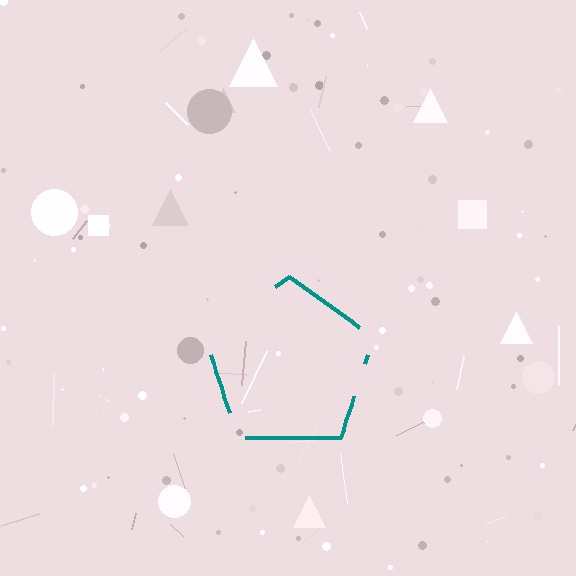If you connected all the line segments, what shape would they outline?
They would outline a pentagon.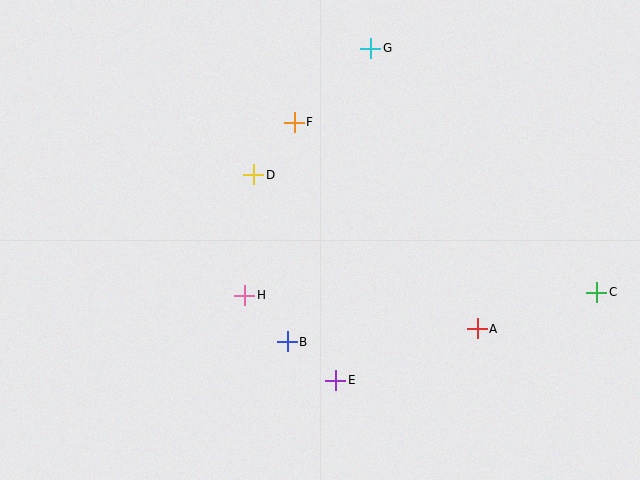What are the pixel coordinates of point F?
Point F is at (294, 122).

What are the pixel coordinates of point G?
Point G is at (371, 48).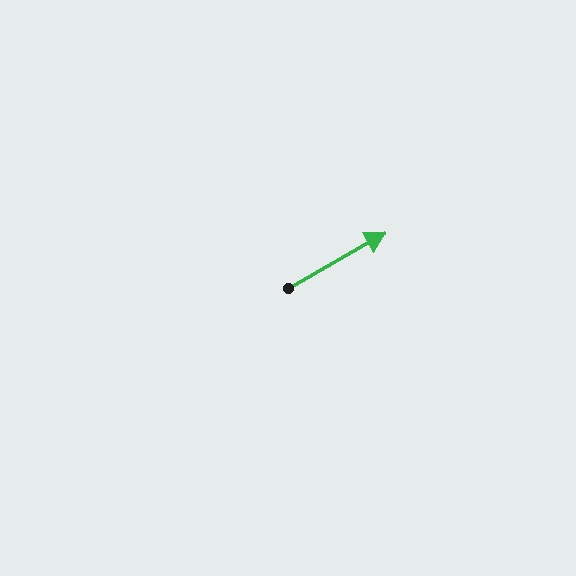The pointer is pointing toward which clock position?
Roughly 2 o'clock.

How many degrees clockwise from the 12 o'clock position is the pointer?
Approximately 60 degrees.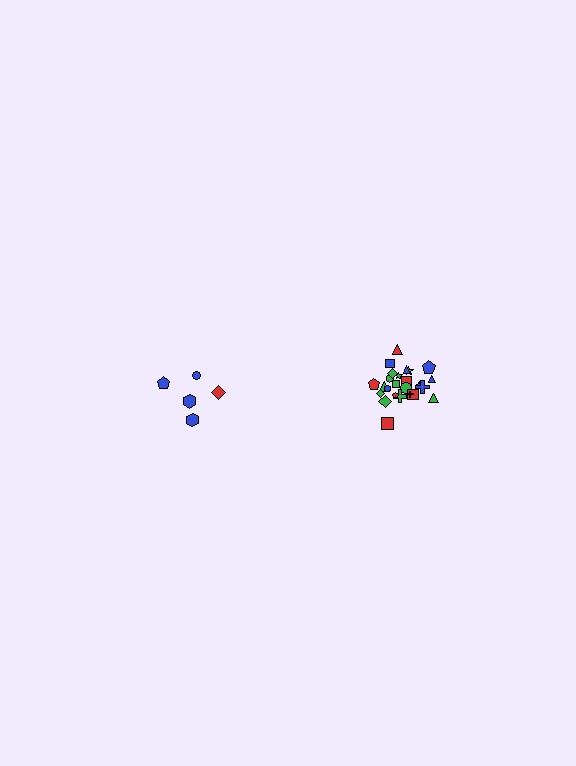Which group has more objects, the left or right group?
The right group.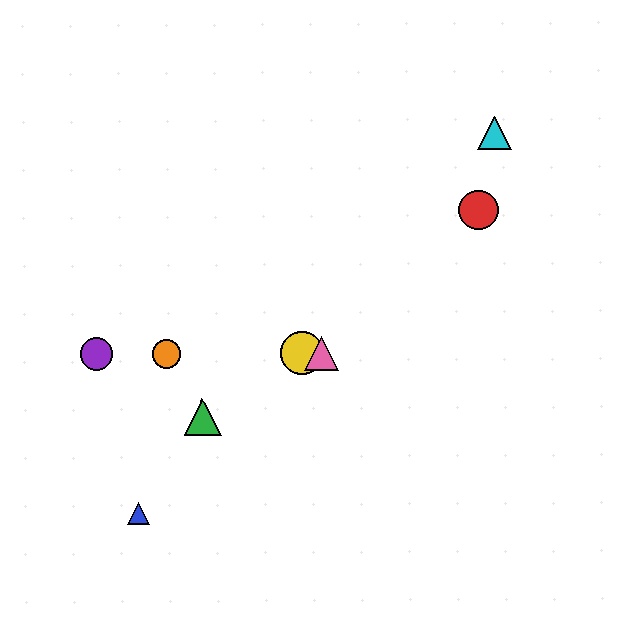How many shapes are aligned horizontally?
4 shapes (the yellow circle, the purple circle, the orange circle, the pink triangle) are aligned horizontally.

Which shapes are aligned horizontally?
The yellow circle, the purple circle, the orange circle, the pink triangle are aligned horizontally.